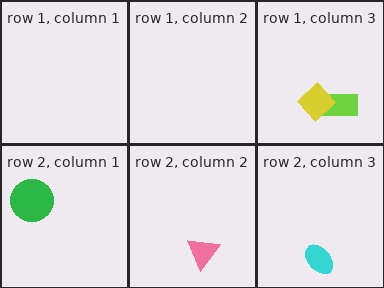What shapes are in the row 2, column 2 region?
The pink triangle.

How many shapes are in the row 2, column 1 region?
1.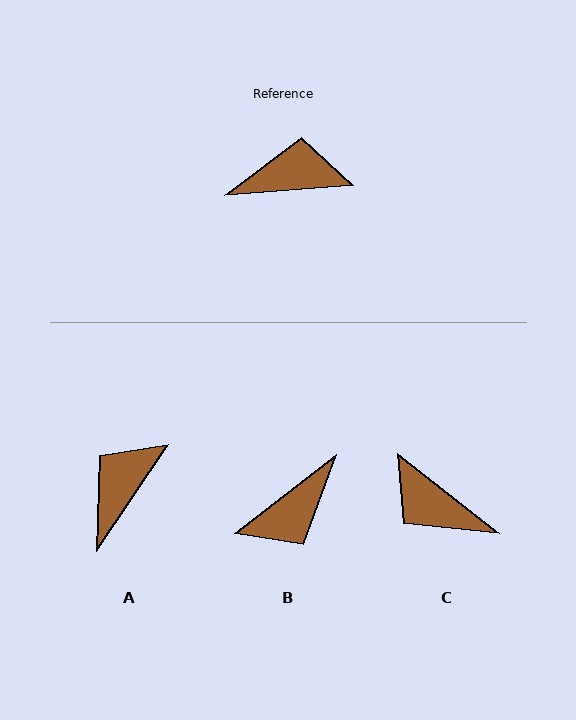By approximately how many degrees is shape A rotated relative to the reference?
Approximately 52 degrees counter-clockwise.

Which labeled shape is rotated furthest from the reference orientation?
B, about 147 degrees away.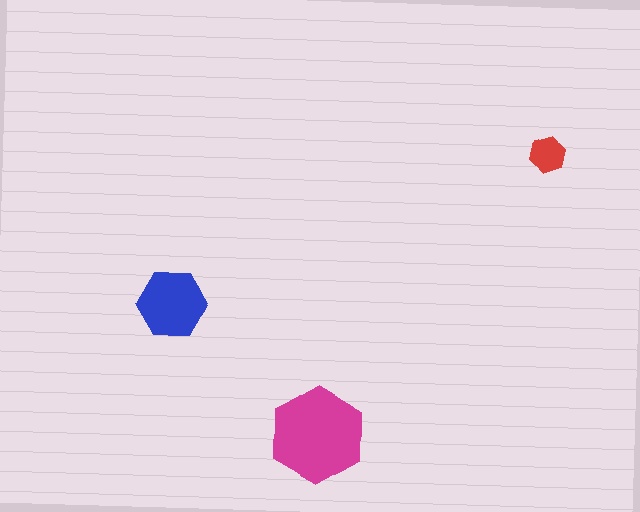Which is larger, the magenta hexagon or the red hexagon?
The magenta one.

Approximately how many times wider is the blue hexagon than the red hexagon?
About 2 times wider.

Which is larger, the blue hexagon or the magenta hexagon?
The magenta one.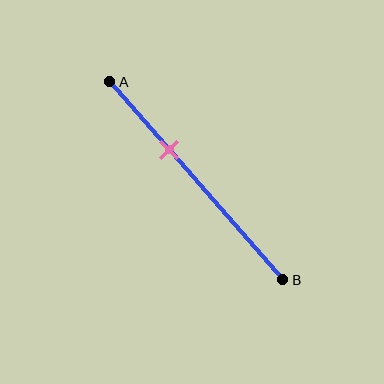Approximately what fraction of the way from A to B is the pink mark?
The pink mark is approximately 35% of the way from A to B.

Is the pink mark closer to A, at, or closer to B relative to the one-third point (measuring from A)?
The pink mark is approximately at the one-third point of segment AB.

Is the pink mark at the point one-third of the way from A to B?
Yes, the mark is approximately at the one-third point.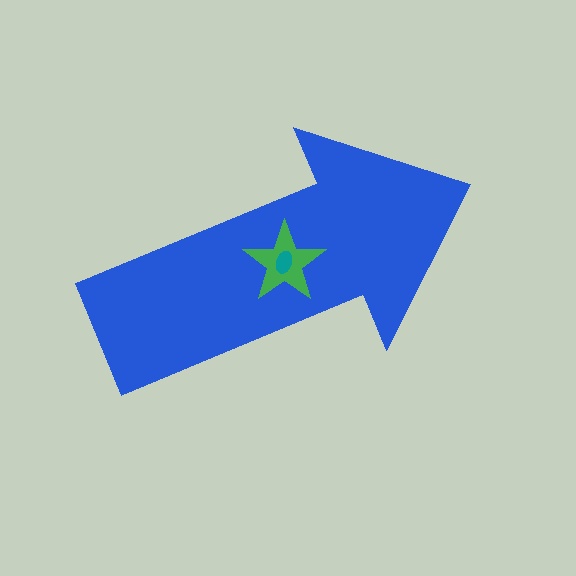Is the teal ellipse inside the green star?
Yes.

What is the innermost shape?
The teal ellipse.